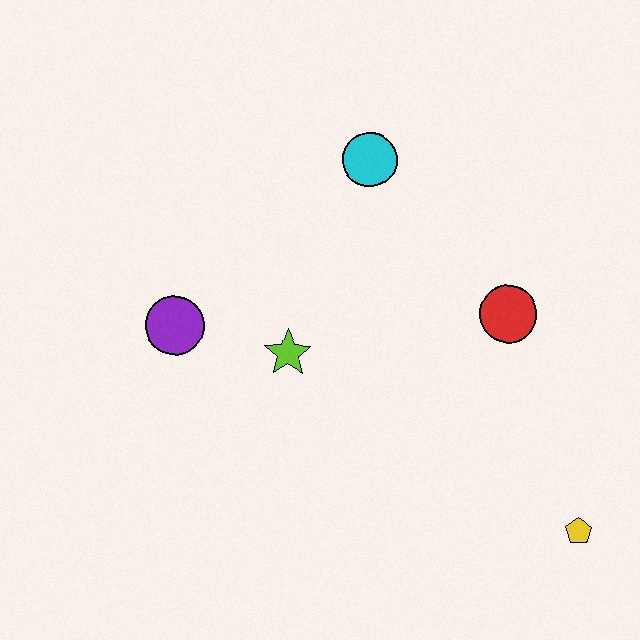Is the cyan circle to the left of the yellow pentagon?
Yes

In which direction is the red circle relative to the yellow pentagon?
The red circle is above the yellow pentagon.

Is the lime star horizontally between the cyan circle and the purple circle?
Yes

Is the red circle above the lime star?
Yes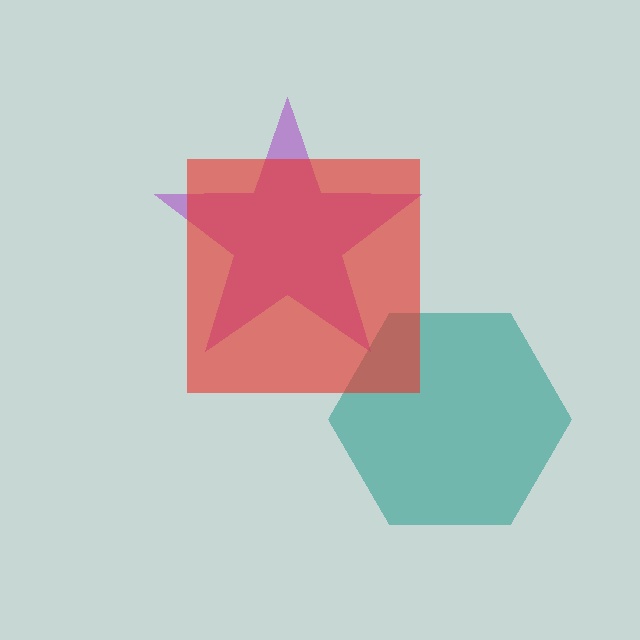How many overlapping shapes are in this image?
There are 3 overlapping shapes in the image.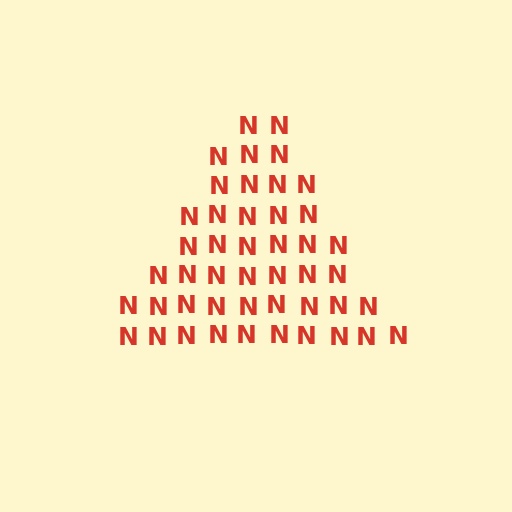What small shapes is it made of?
It is made of small letter N's.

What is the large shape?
The large shape is a triangle.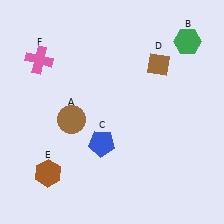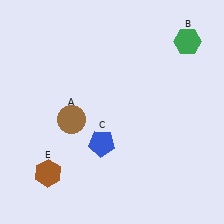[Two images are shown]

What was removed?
The brown diamond (D), the pink cross (F) were removed in Image 2.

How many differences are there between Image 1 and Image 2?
There are 2 differences between the two images.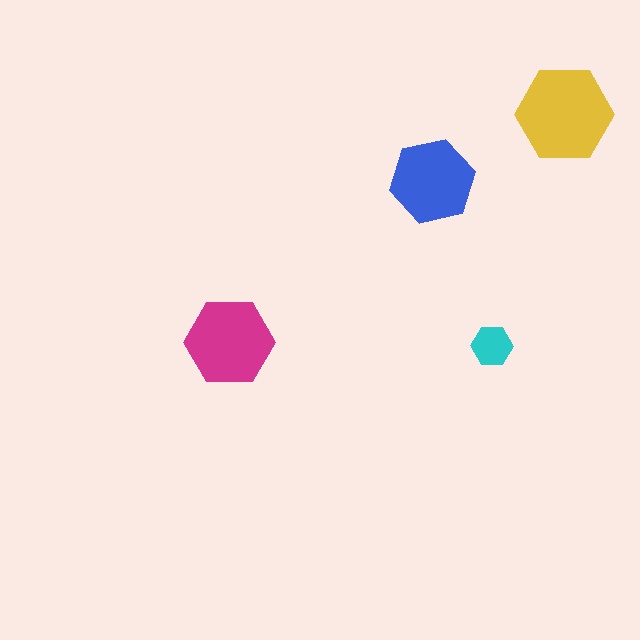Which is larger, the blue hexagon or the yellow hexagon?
The yellow one.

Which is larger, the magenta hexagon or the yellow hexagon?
The yellow one.